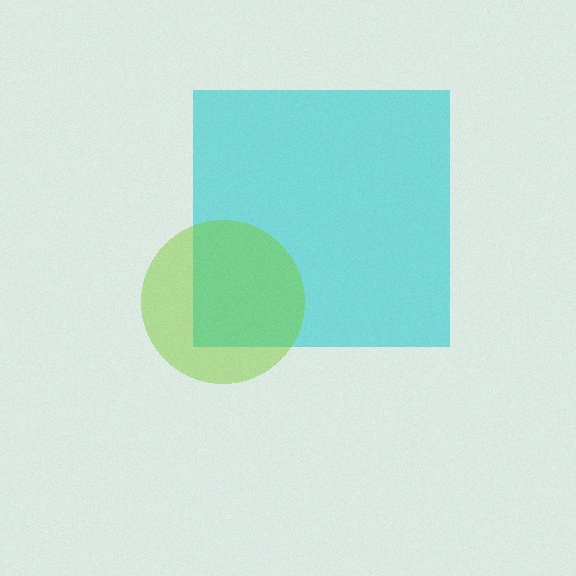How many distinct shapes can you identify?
There are 2 distinct shapes: a cyan square, a lime circle.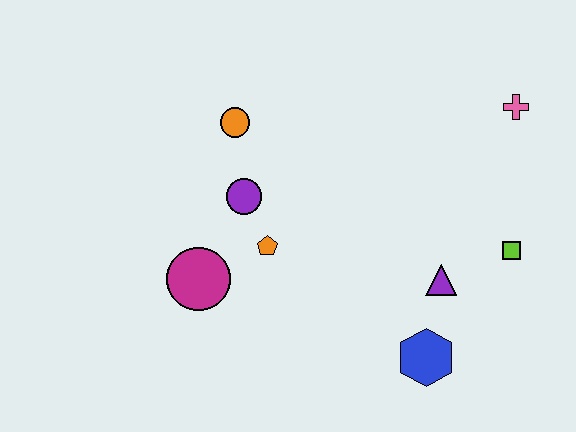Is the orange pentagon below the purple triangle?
No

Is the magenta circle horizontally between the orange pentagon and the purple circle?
No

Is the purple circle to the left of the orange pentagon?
Yes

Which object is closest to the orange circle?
The purple circle is closest to the orange circle.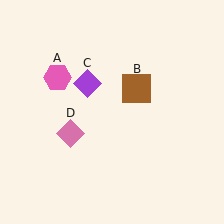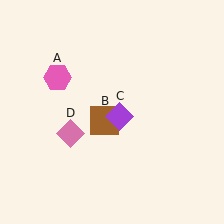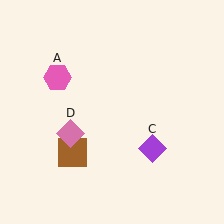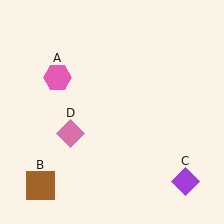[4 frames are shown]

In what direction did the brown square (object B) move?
The brown square (object B) moved down and to the left.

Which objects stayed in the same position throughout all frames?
Pink hexagon (object A) and pink diamond (object D) remained stationary.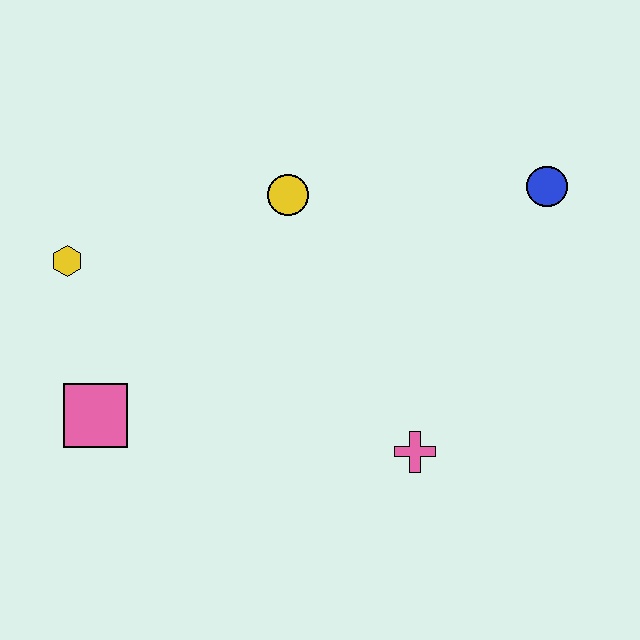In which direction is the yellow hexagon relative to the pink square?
The yellow hexagon is above the pink square.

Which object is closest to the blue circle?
The yellow circle is closest to the blue circle.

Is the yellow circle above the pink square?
Yes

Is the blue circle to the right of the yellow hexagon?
Yes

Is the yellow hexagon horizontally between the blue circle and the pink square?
No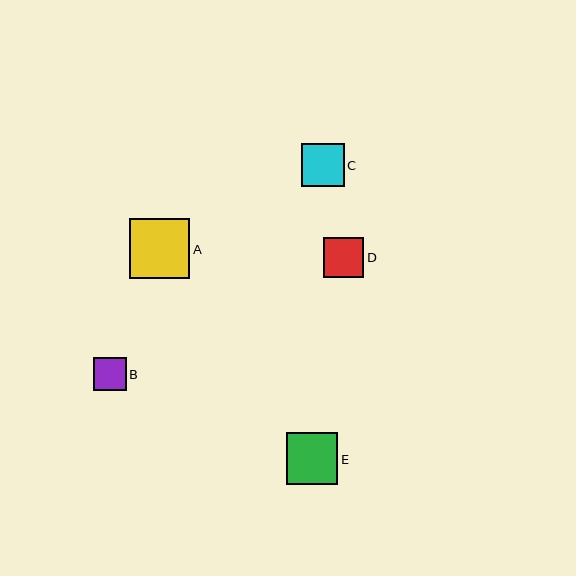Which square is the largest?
Square A is the largest with a size of approximately 60 pixels.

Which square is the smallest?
Square B is the smallest with a size of approximately 33 pixels.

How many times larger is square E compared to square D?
Square E is approximately 1.3 times the size of square D.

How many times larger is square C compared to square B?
Square C is approximately 1.3 times the size of square B.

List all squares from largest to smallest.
From largest to smallest: A, E, C, D, B.